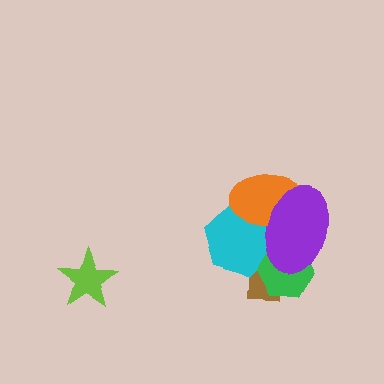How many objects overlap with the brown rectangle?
3 objects overlap with the brown rectangle.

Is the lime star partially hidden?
No, no other shape covers it.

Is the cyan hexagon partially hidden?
Yes, it is partially covered by another shape.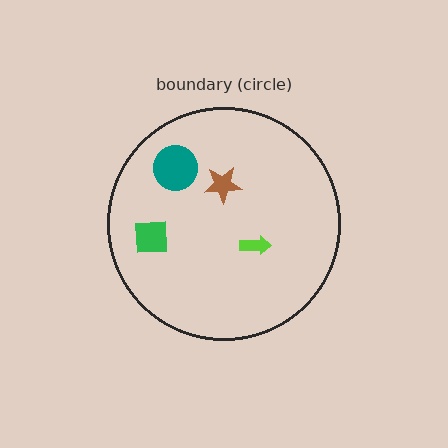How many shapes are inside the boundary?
4 inside, 0 outside.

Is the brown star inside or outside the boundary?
Inside.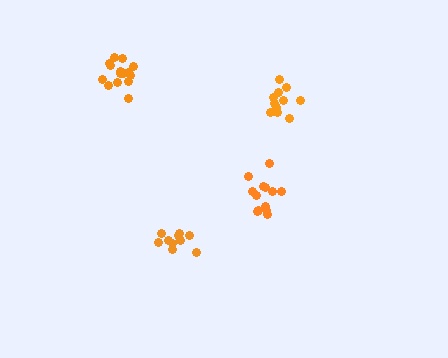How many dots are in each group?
Group 1: 11 dots, Group 2: 13 dots, Group 3: 10 dots, Group 4: 15 dots (49 total).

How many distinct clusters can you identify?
There are 4 distinct clusters.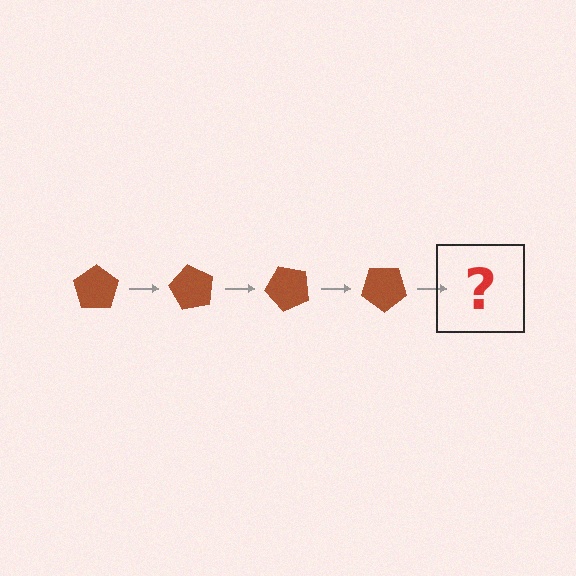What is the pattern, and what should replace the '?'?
The pattern is that the pentagon rotates 60 degrees each step. The '?' should be a brown pentagon rotated 240 degrees.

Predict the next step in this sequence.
The next step is a brown pentagon rotated 240 degrees.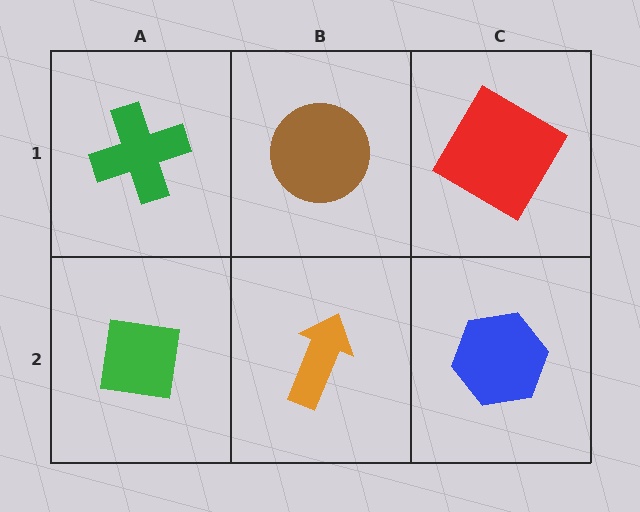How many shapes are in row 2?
3 shapes.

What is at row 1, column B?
A brown circle.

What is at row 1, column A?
A green cross.